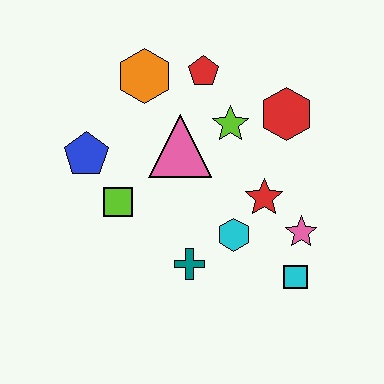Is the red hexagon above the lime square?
Yes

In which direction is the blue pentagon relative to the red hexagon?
The blue pentagon is to the left of the red hexagon.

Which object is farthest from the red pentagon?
The cyan square is farthest from the red pentagon.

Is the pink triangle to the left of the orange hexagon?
No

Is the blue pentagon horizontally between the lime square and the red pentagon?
No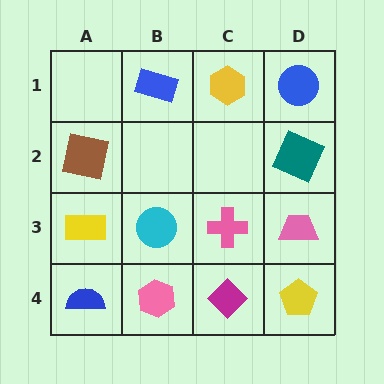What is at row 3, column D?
A pink trapezoid.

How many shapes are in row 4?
4 shapes.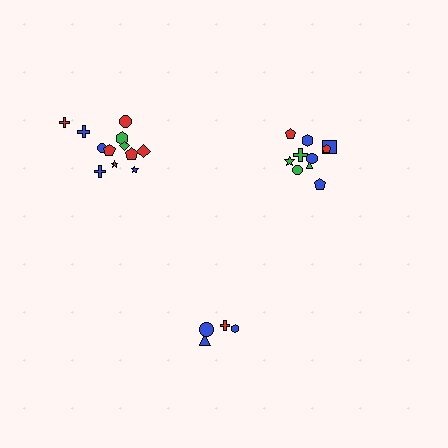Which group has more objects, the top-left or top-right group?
The top-left group.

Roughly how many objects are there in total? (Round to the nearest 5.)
Roughly 25 objects in total.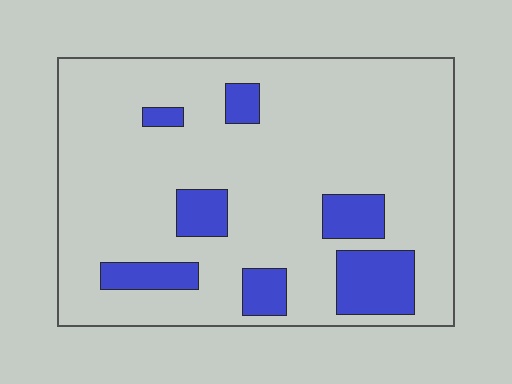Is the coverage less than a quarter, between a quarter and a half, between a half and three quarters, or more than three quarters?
Less than a quarter.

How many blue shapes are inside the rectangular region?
7.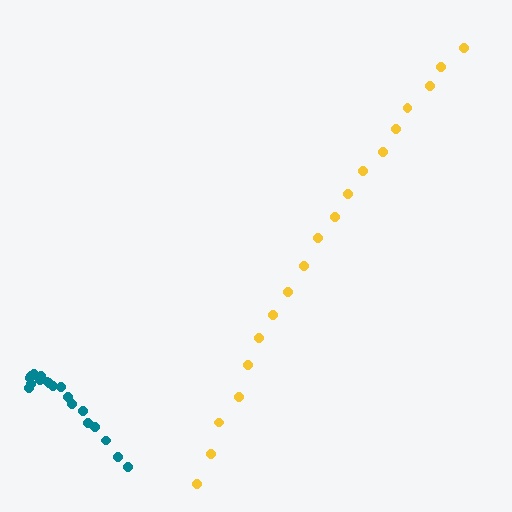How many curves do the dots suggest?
There are 2 distinct paths.